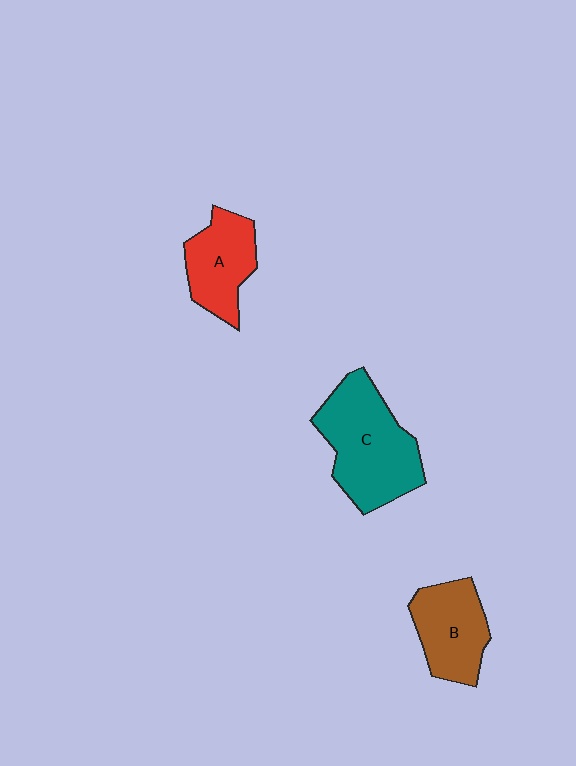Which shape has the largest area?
Shape C (teal).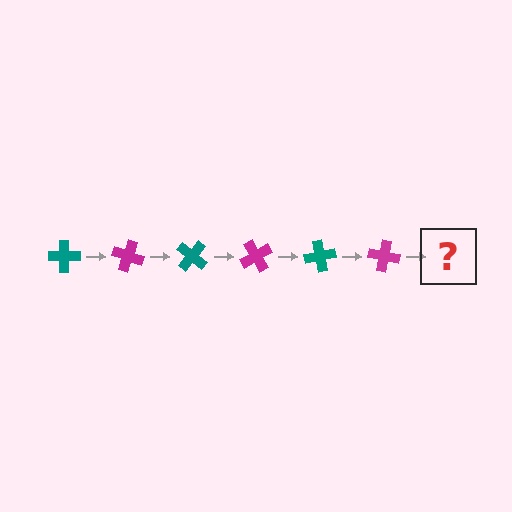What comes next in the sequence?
The next element should be a teal cross, rotated 120 degrees from the start.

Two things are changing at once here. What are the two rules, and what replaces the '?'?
The two rules are that it rotates 20 degrees each step and the color cycles through teal and magenta. The '?' should be a teal cross, rotated 120 degrees from the start.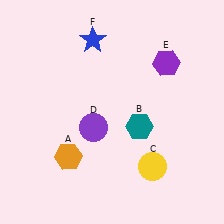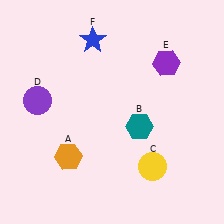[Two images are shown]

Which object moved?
The purple circle (D) moved left.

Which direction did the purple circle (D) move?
The purple circle (D) moved left.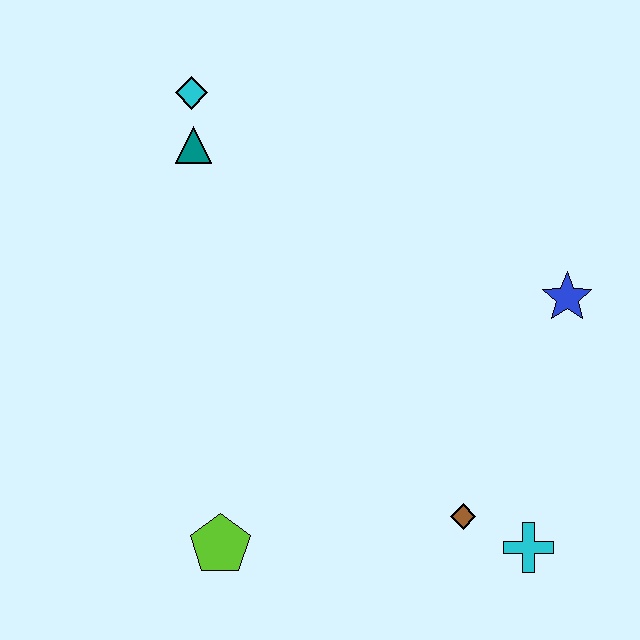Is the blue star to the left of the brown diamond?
No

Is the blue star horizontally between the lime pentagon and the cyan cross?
No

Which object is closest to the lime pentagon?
The brown diamond is closest to the lime pentagon.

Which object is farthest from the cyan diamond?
The cyan cross is farthest from the cyan diamond.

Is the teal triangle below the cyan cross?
No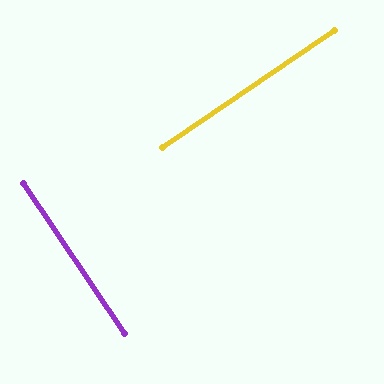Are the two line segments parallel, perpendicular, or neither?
Perpendicular — they meet at approximately 89°.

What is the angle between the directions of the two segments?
Approximately 89 degrees.